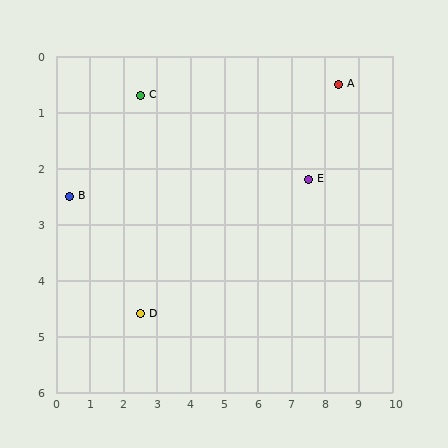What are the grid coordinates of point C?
Point C is at approximately (2.5, 0.7).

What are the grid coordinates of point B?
Point B is at approximately (0.4, 2.5).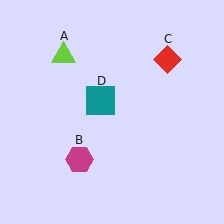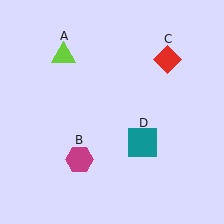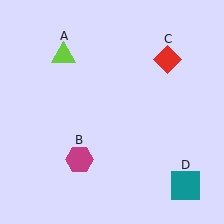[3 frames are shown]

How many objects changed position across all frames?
1 object changed position: teal square (object D).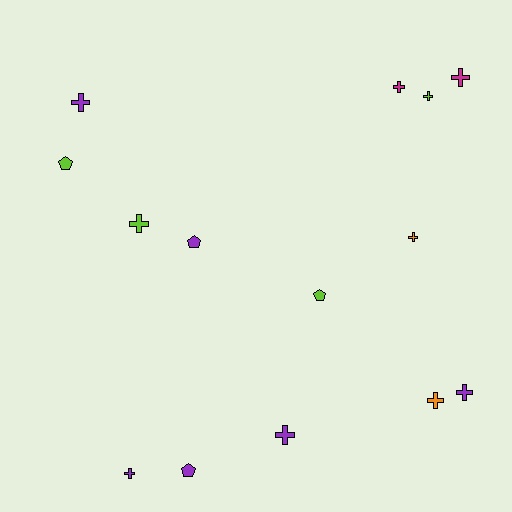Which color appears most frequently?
Purple, with 6 objects.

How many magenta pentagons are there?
There are no magenta pentagons.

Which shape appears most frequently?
Cross, with 10 objects.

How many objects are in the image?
There are 14 objects.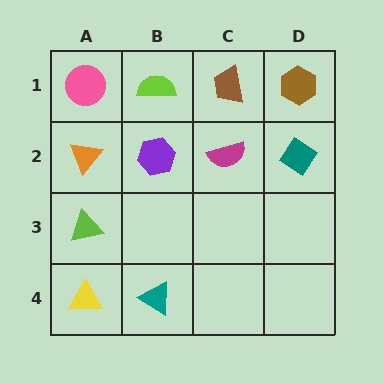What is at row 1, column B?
A lime semicircle.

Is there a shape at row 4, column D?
No, that cell is empty.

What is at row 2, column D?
A teal diamond.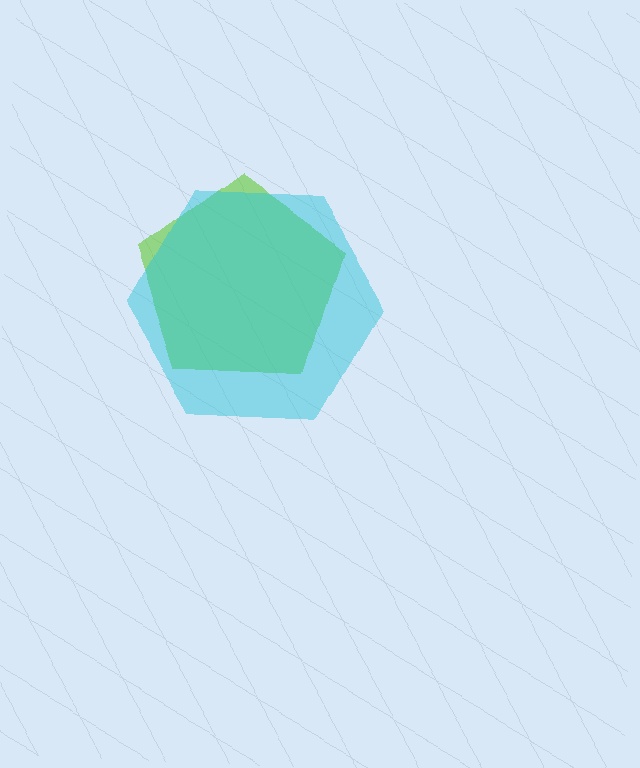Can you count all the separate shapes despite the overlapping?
Yes, there are 2 separate shapes.